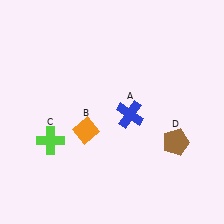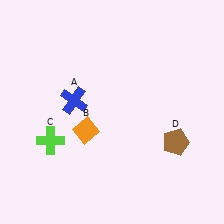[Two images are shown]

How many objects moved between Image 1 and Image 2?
1 object moved between the two images.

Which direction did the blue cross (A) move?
The blue cross (A) moved left.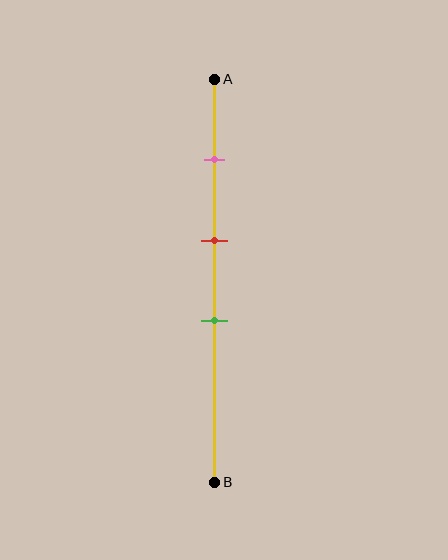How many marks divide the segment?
There are 3 marks dividing the segment.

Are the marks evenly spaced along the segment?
Yes, the marks are approximately evenly spaced.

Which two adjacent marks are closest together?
The red and green marks are the closest adjacent pair.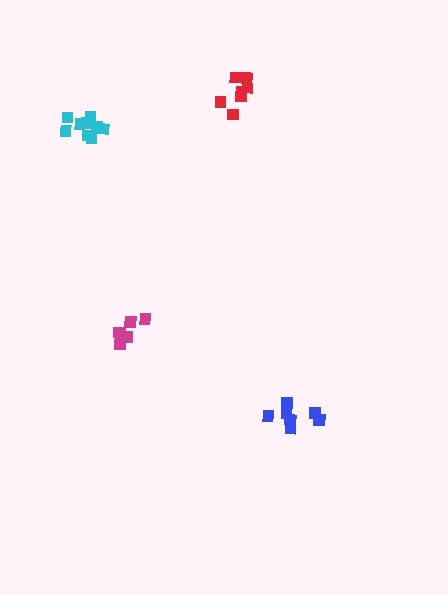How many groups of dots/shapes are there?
There are 4 groups.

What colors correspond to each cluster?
The clusters are colored: red, magenta, blue, cyan.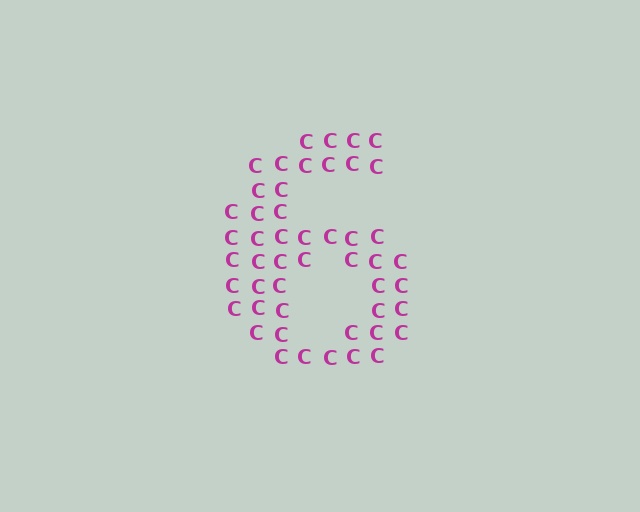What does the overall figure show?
The overall figure shows the digit 6.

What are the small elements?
The small elements are letter C's.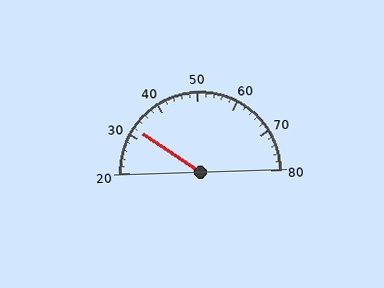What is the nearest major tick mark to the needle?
The nearest major tick mark is 30.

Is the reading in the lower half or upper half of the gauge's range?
The reading is in the lower half of the range (20 to 80).